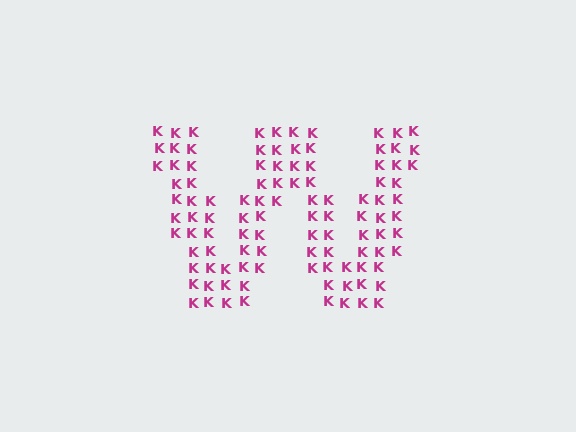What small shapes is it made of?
It is made of small letter K's.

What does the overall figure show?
The overall figure shows the letter W.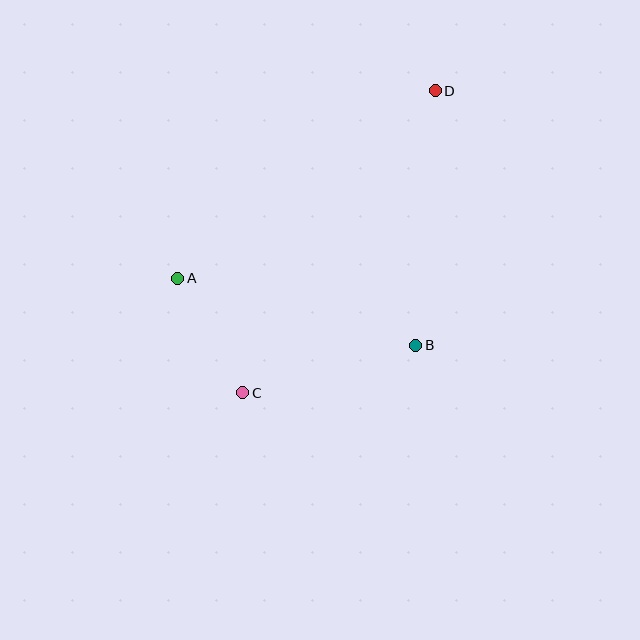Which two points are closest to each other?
Points A and C are closest to each other.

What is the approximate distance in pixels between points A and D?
The distance between A and D is approximately 319 pixels.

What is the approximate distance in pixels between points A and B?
The distance between A and B is approximately 247 pixels.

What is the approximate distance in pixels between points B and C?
The distance between B and C is approximately 179 pixels.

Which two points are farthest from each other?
Points C and D are farthest from each other.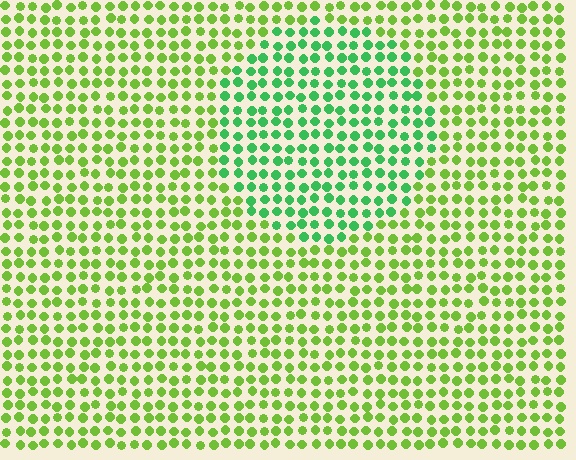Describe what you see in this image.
The image is filled with small lime elements in a uniform arrangement. A circle-shaped region is visible where the elements are tinted to a slightly different hue, forming a subtle color boundary.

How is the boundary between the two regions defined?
The boundary is defined purely by a slight shift in hue (about 39 degrees). Spacing, size, and orientation are identical on both sides.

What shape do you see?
I see a circle.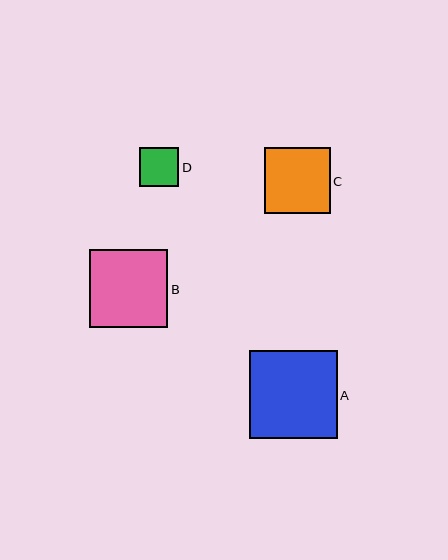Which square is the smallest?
Square D is the smallest with a size of approximately 39 pixels.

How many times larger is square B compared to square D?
Square B is approximately 2.0 times the size of square D.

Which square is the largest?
Square A is the largest with a size of approximately 88 pixels.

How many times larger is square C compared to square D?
Square C is approximately 1.7 times the size of square D.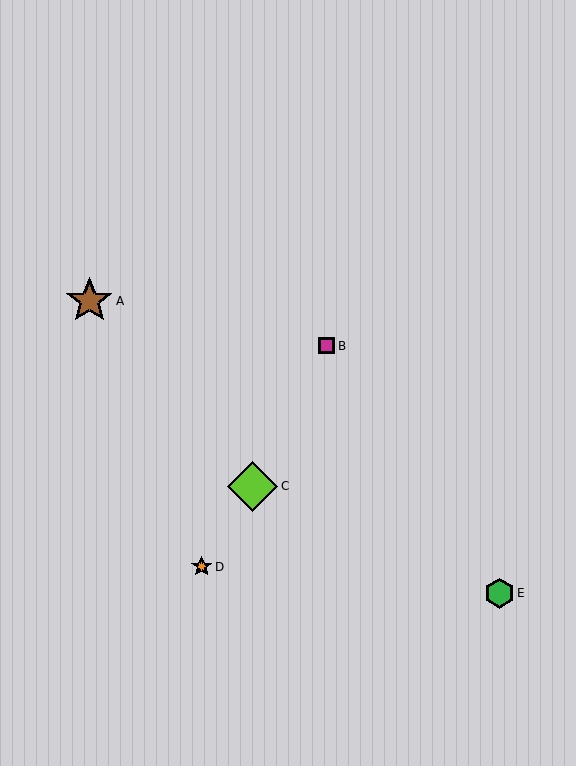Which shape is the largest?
The lime diamond (labeled C) is the largest.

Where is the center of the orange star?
The center of the orange star is at (202, 567).